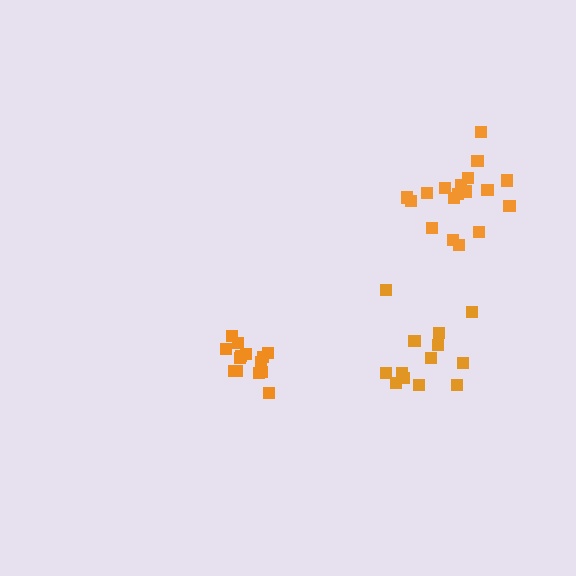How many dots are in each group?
Group 1: 18 dots, Group 2: 14 dots, Group 3: 13 dots (45 total).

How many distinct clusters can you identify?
There are 3 distinct clusters.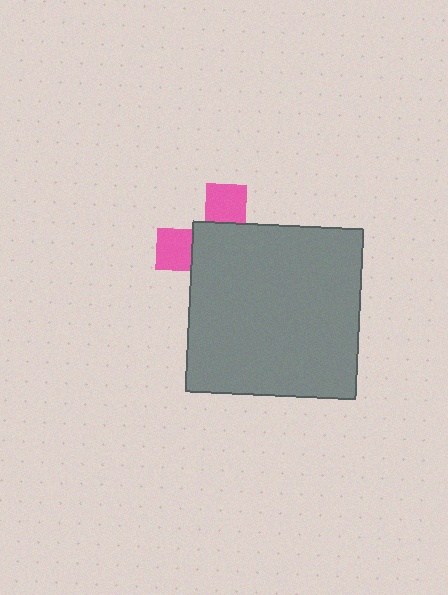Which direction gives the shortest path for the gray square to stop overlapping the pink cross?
Moving toward the lower-right gives the shortest separation.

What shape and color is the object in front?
The object in front is a gray square.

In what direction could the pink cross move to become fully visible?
The pink cross could move toward the upper-left. That would shift it out from behind the gray square entirely.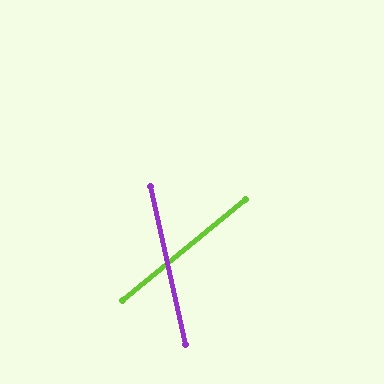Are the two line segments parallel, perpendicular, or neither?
Neither parallel nor perpendicular — they differ by about 63°.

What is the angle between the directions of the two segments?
Approximately 63 degrees.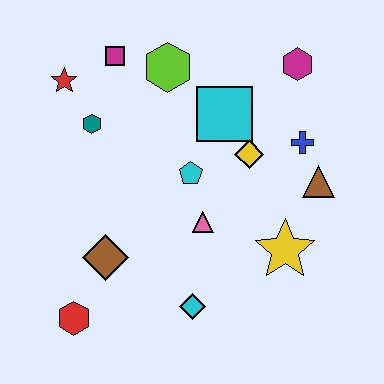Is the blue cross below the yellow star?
No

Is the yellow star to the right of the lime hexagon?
Yes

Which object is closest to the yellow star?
The brown triangle is closest to the yellow star.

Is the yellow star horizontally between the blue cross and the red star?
Yes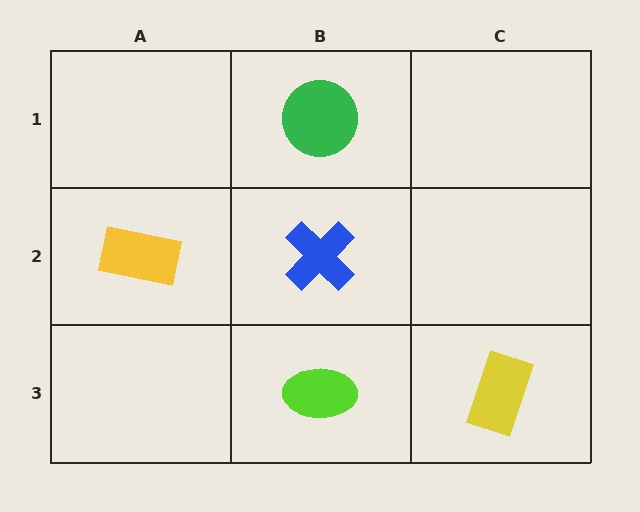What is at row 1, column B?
A green circle.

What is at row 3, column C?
A yellow rectangle.